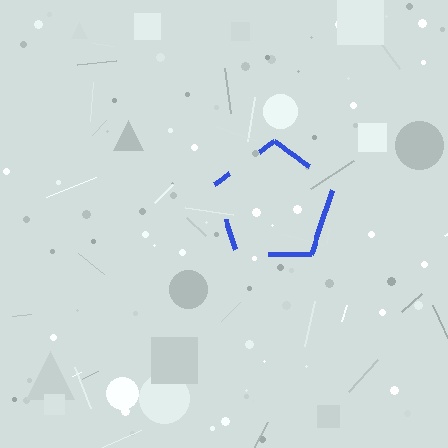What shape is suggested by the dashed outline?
The dashed outline suggests a pentagon.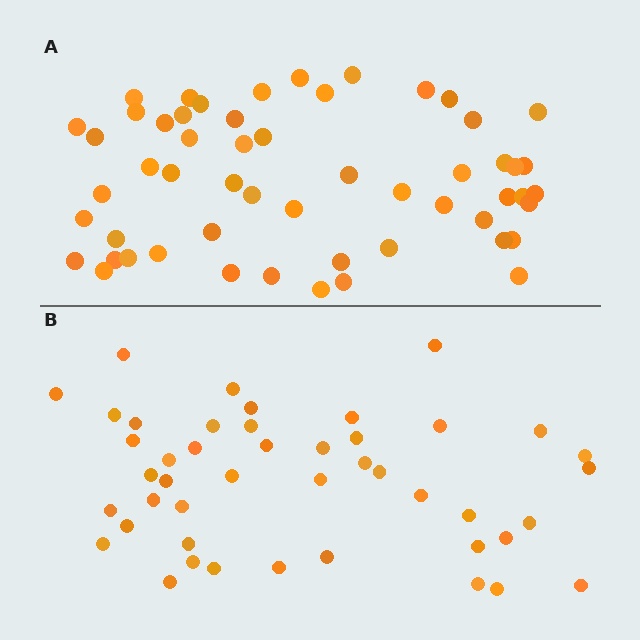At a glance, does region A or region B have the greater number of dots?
Region A (the top region) has more dots.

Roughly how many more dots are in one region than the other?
Region A has roughly 10 or so more dots than region B.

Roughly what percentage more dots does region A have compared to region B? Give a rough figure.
About 20% more.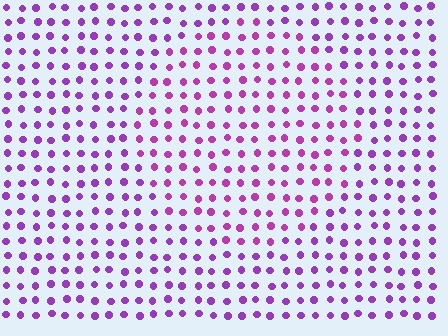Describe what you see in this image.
The image is filled with small purple elements in a uniform arrangement. A circle-shaped region is visible where the elements are tinted to a slightly different hue, forming a subtle color boundary.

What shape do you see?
I see a circle.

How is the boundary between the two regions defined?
The boundary is defined purely by a slight shift in hue (about 23 degrees). Spacing, size, and orientation are identical on both sides.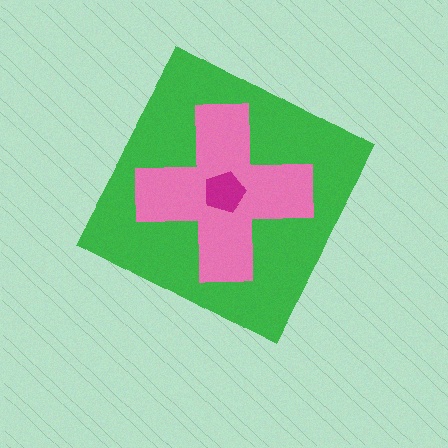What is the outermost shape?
The green diamond.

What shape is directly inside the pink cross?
The magenta pentagon.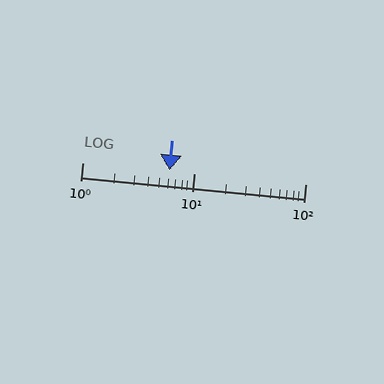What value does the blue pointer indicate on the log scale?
The pointer indicates approximately 6.1.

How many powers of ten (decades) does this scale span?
The scale spans 2 decades, from 1 to 100.